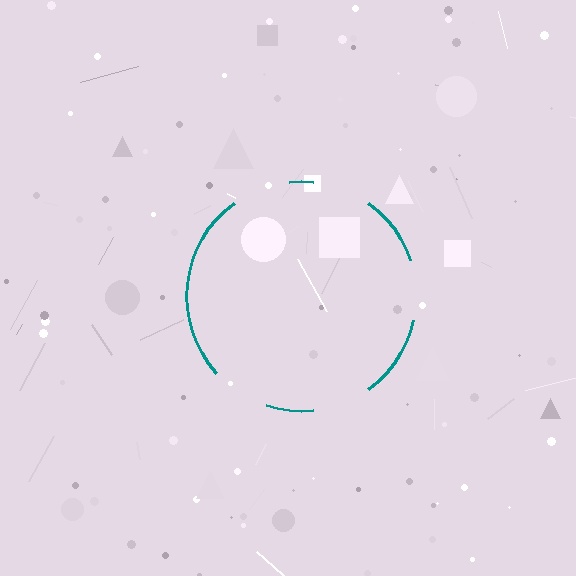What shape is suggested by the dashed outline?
The dashed outline suggests a circle.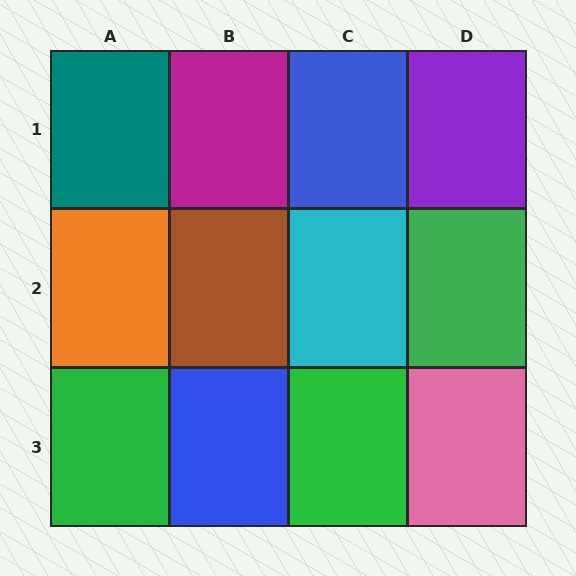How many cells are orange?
1 cell is orange.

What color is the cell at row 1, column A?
Teal.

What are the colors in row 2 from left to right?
Orange, brown, cyan, green.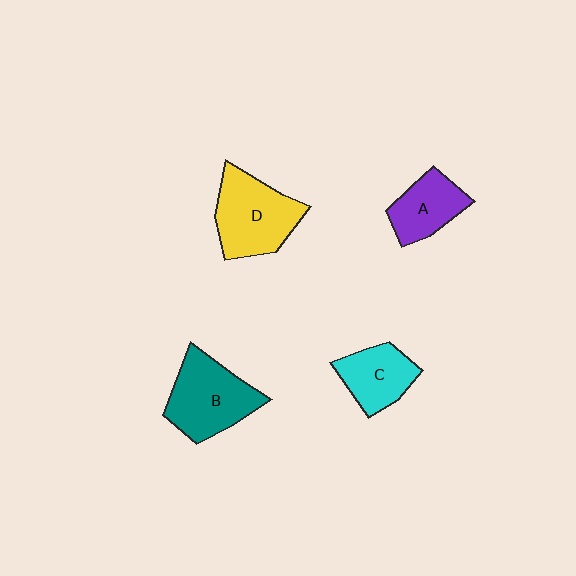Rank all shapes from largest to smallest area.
From largest to smallest: D (yellow), B (teal), C (cyan), A (purple).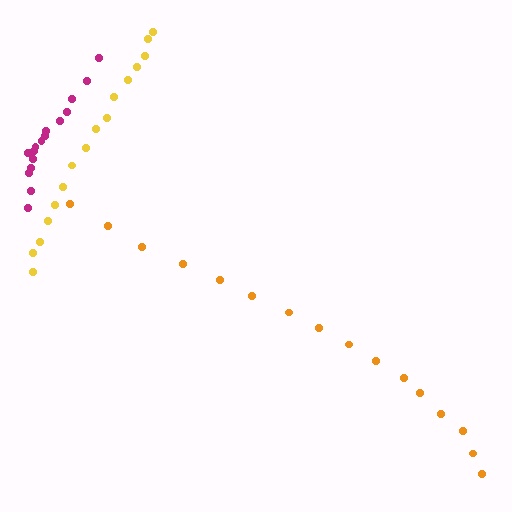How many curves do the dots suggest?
There are 3 distinct paths.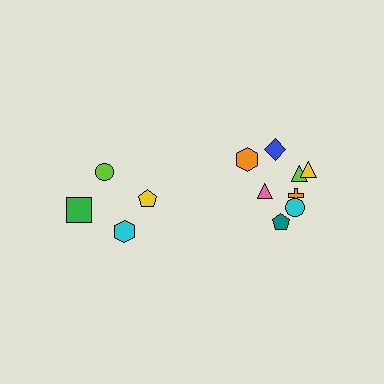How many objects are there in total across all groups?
There are 12 objects.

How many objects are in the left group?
There are 4 objects.